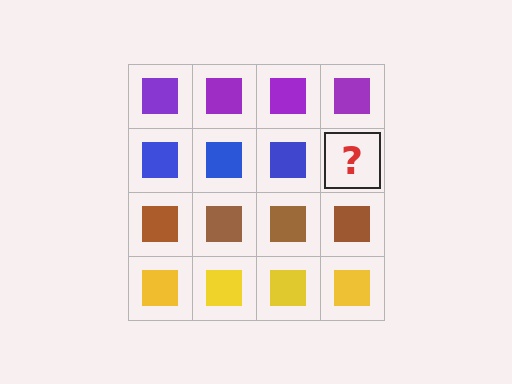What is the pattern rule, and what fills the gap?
The rule is that each row has a consistent color. The gap should be filled with a blue square.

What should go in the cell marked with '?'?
The missing cell should contain a blue square.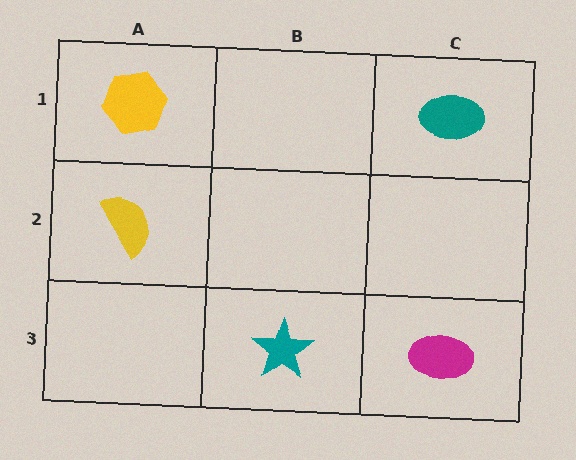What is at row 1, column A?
A yellow hexagon.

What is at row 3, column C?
A magenta ellipse.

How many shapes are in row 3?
2 shapes.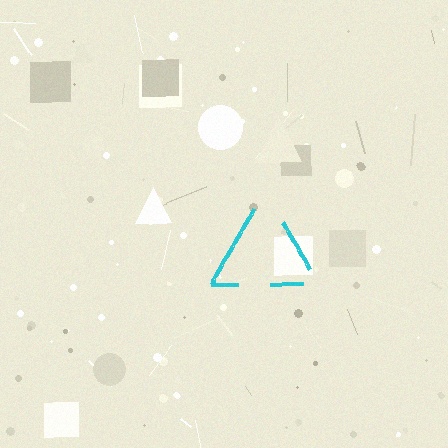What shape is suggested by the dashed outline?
The dashed outline suggests a triangle.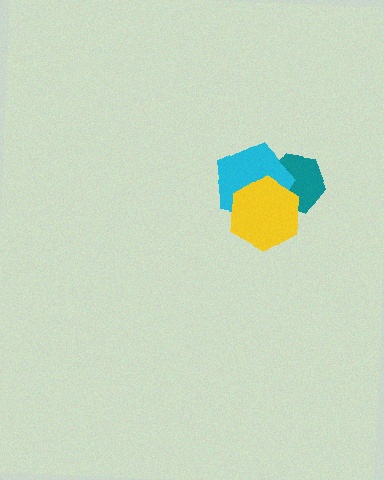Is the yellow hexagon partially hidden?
No, no other shape covers it.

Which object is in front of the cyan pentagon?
The yellow hexagon is in front of the cyan pentagon.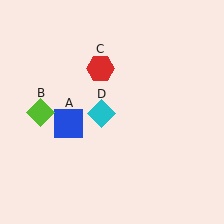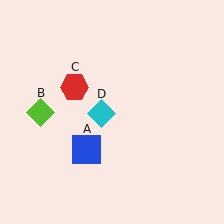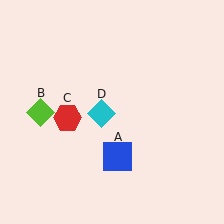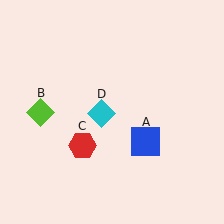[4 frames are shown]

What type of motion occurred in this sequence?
The blue square (object A), red hexagon (object C) rotated counterclockwise around the center of the scene.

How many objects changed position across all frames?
2 objects changed position: blue square (object A), red hexagon (object C).